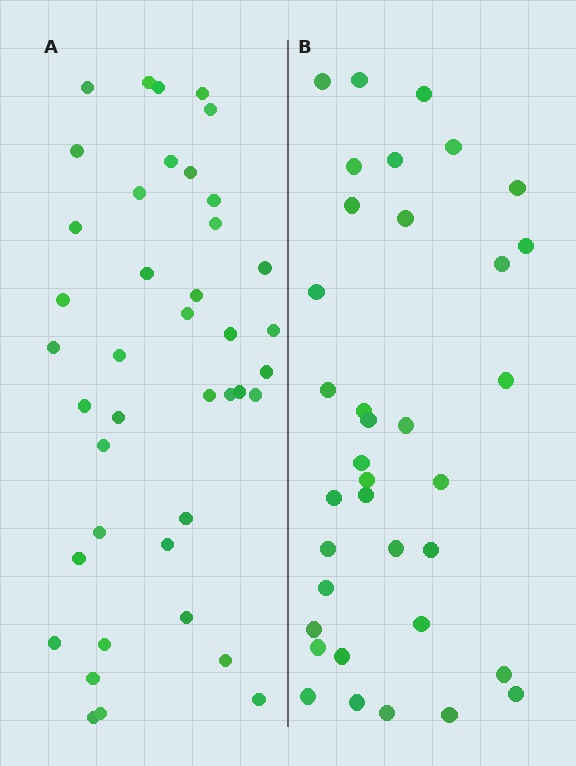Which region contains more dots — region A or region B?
Region A (the left region) has more dots.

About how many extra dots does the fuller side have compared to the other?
Region A has about 5 more dots than region B.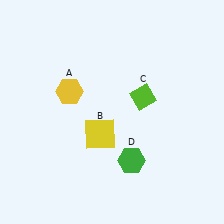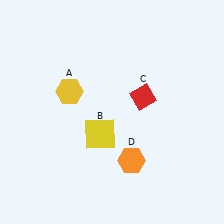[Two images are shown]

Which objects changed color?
C changed from lime to red. D changed from green to orange.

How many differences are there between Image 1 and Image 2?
There are 2 differences between the two images.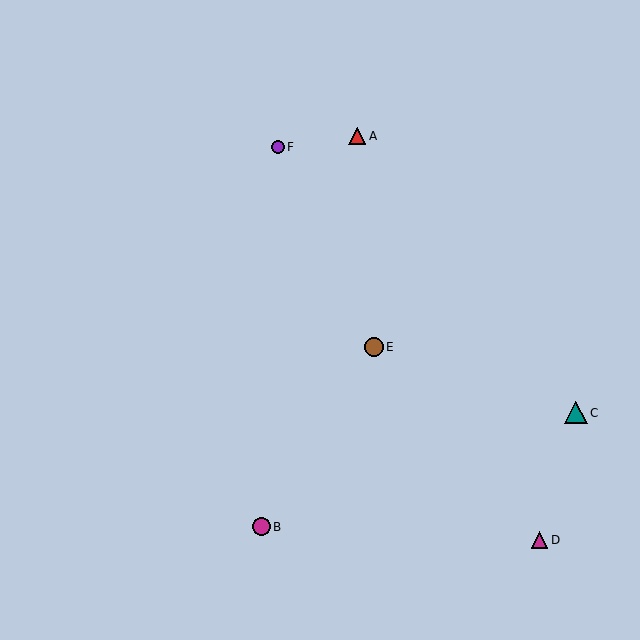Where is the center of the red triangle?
The center of the red triangle is at (357, 136).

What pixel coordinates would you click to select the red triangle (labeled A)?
Click at (357, 136) to select the red triangle A.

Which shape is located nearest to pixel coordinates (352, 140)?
The red triangle (labeled A) at (357, 136) is nearest to that location.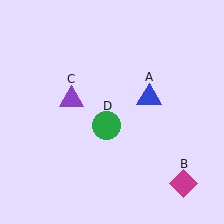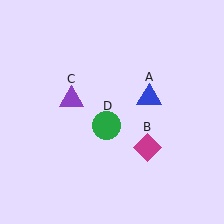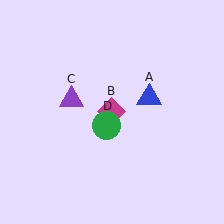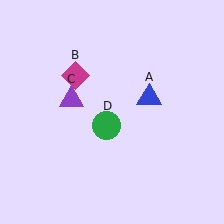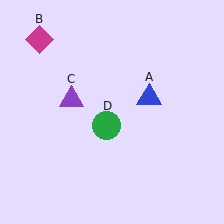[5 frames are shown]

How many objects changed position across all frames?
1 object changed position: magenta diamond (object B).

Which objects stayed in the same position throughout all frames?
Blue triangle (object A) and purple triangle (object C) and green circle (object D) remained stationary.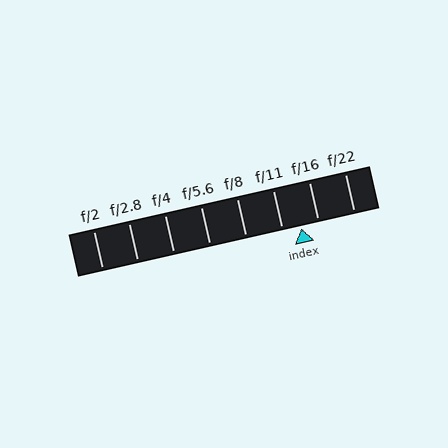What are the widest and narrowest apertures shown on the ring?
The widest aperture shown is f/2 and the narrowest is f/22.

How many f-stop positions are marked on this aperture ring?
There are 8 f-stop positions marked.